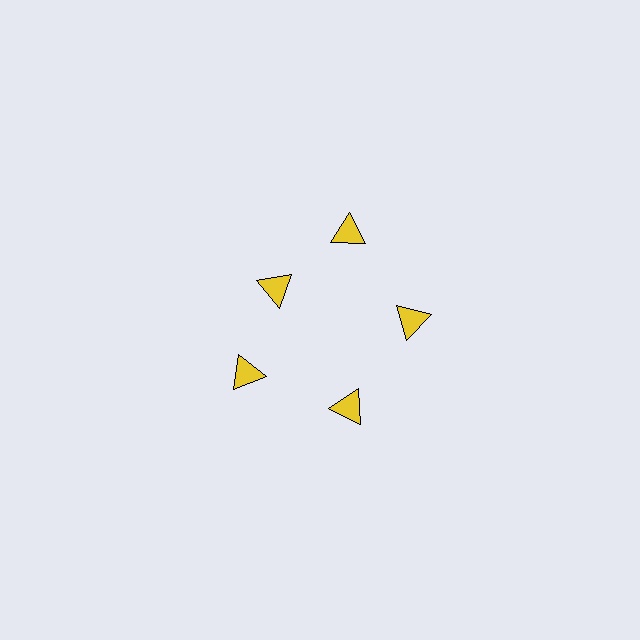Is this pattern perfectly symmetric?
No. The 5 yellow triangles are arranged in a ring, but one element near the 10 o'clock position is pulled inward toward the center, breaking the 5-fold rotational symmetry.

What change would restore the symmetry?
The symmetry would be restored by moving it outward, back onto the ring so that all 5 triangles sit at equal angles and equal distance from the center.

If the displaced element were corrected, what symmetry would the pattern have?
It would have 5-fold rotational symmetry — the pattern would map onto itself every 72 degrees.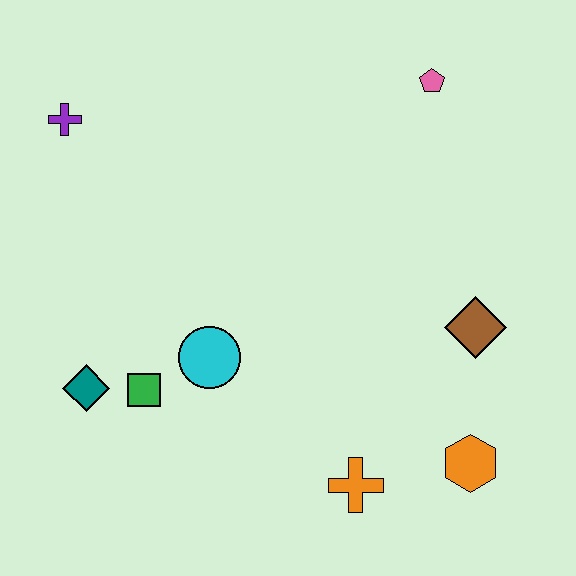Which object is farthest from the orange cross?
The purple cross is farthest from the orange cross.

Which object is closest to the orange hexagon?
The orange cross is closest to the orange hexagon.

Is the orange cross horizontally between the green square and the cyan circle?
No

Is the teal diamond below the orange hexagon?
No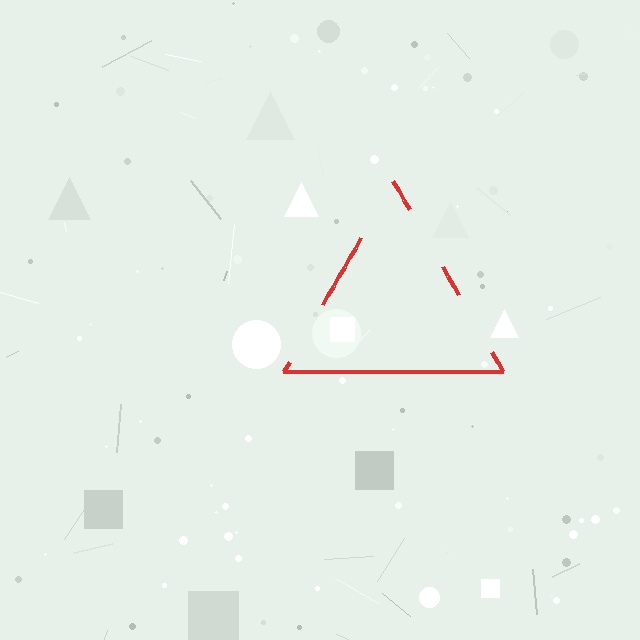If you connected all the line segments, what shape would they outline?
They would outline a triangle.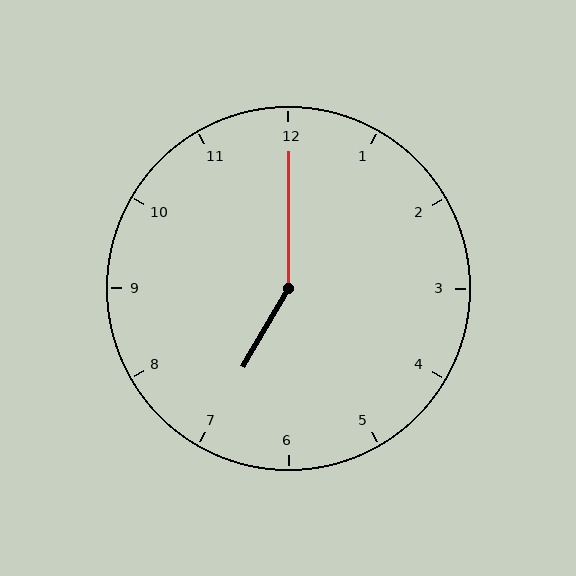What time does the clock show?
7:00.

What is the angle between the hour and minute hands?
Approximately 150 degrees.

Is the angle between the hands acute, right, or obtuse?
It is obtuse.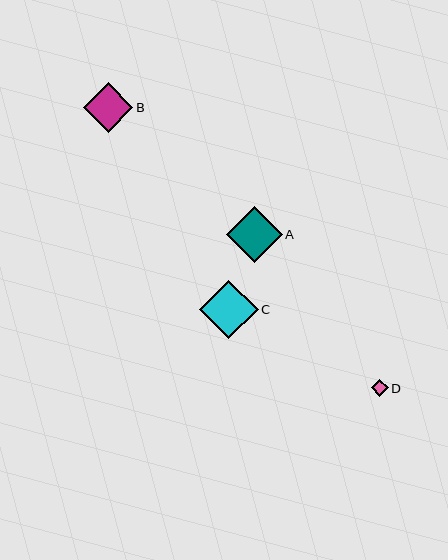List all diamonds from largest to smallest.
From largest to smallest: C, A, B, D.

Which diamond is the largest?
Diamond C is the largest with a size of approximately 59 pixels.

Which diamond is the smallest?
Diamond D is the smallest with a size of approximately 16 pixels.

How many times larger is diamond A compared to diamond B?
Diamond A is approximately 1.1 times the size of diamond B.